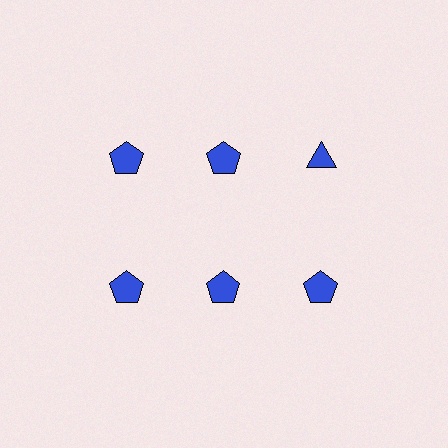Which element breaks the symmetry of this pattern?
The blue triangle in the top row, center column breaks the symmetry. All other shapes are blue pentagons.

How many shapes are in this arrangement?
There are 6 shapes arranged in a grid pattern.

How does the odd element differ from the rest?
It has a different shape: triangle instead of pentagon.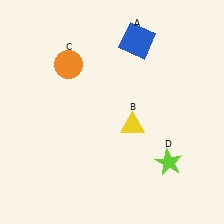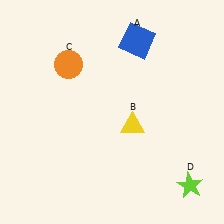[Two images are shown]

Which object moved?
The lime star (D) moved down.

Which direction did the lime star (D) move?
The lime star (D) moved down.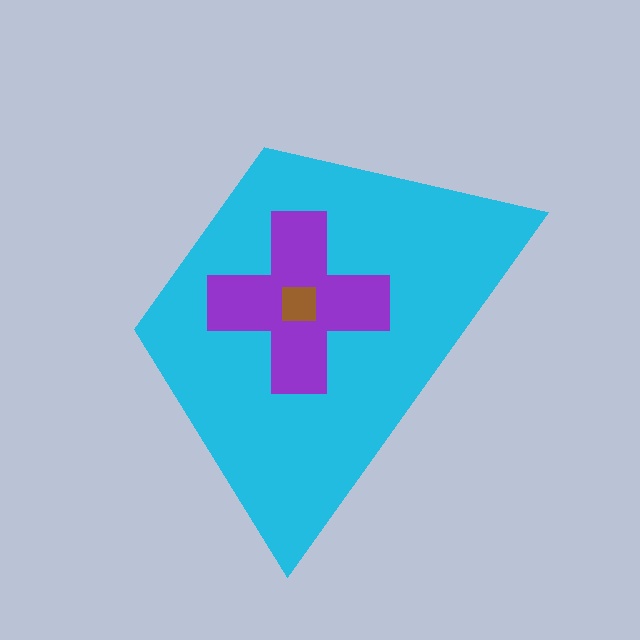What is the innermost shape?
The brown square.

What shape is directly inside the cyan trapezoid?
The purple cross.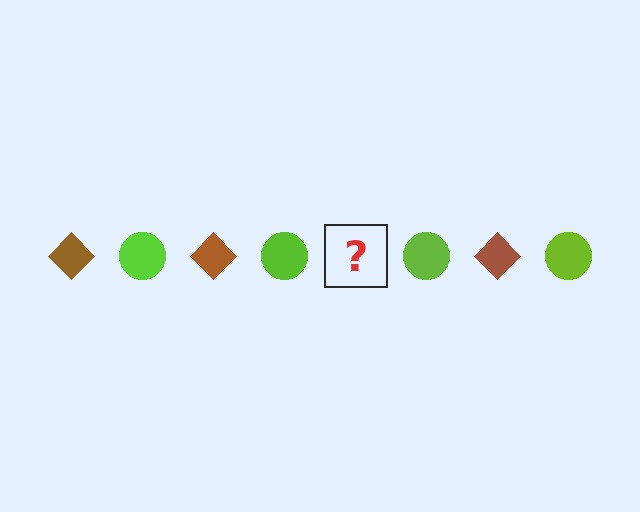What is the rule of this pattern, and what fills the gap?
The rule is that the pattern alternates between brown diamond and lime circle. The gap should be filled with a brown diamond.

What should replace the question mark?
The question mark should be replaced with a brown diamond.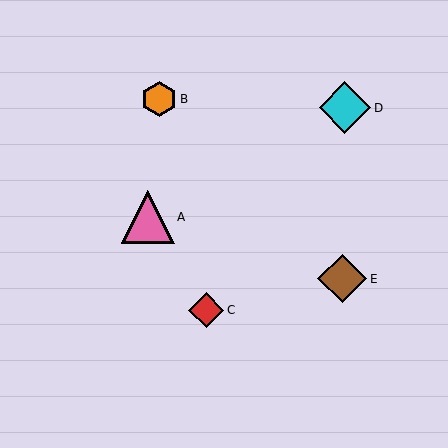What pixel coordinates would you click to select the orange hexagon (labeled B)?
Click at (159, 99) to select the orange hexagon B.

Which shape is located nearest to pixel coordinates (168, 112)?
The orange hexagon (labeled B) at (159, 99) is nearest to that location.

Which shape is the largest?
The pink triangle (labeled A) is the largest.